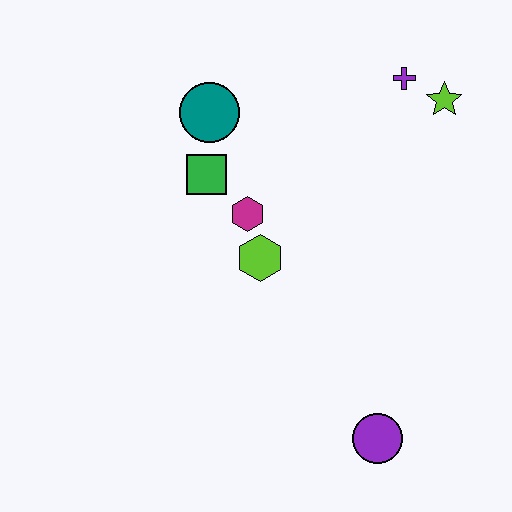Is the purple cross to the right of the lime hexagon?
Yes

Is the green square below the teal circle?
Yes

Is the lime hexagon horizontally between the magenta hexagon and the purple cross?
Yes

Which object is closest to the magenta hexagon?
The lime hexagon is closest to the magenta hexagon.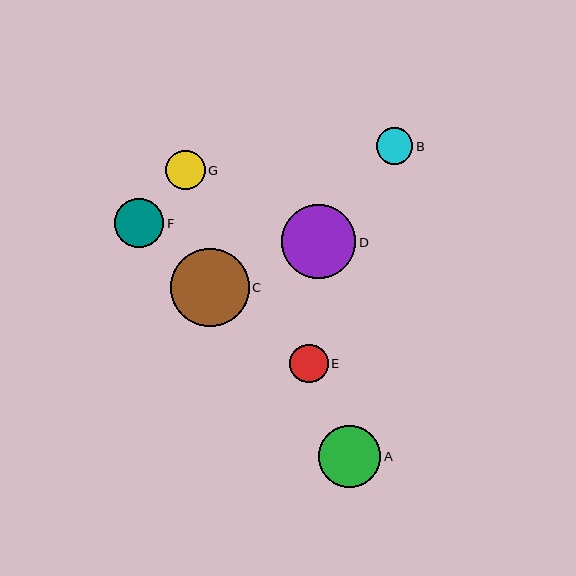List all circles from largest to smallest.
From largest to smallest: C, D, A, F, G, E, B.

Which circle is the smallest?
Circle B is the smallest with a size of approximately 36 pixels.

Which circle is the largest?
Circle C is the largest with a size of approximately 78 pixels.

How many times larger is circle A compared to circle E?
Circle A is approximately 1.6 times the size of circle E.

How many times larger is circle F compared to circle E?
Circle F is approximately 1.3 times the size of circle E.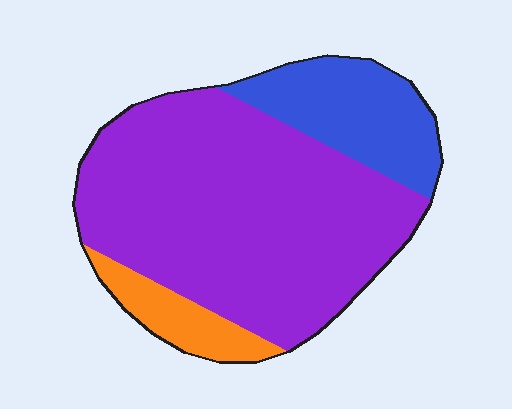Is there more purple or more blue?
Purple.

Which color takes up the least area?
Orange, at roughly 10%.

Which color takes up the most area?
Purple, at roughly 70%.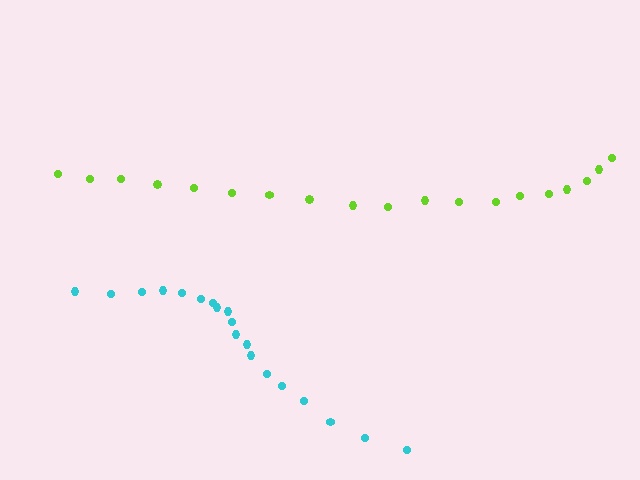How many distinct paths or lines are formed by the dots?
There are 2 distinct paths.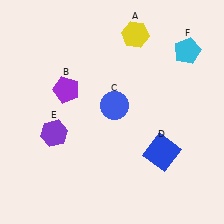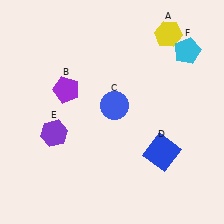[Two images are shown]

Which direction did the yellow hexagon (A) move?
The yellow hexagon (A) moved right.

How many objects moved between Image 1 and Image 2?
1 object moved between the two images.